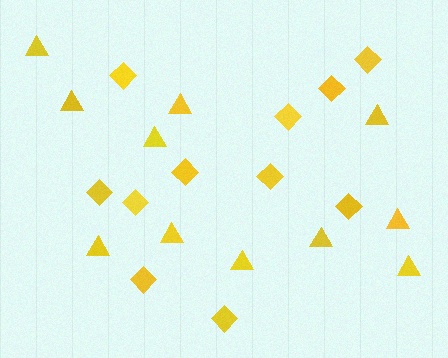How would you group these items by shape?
There are 2 groups: one group of triangles (11) and one group of diamonds (11).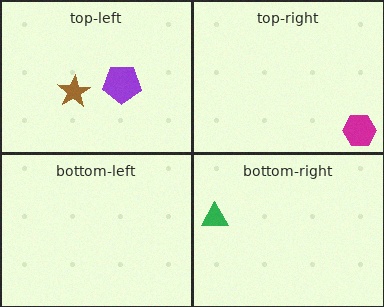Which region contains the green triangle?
The bottom-right region.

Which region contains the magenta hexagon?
The top-right region.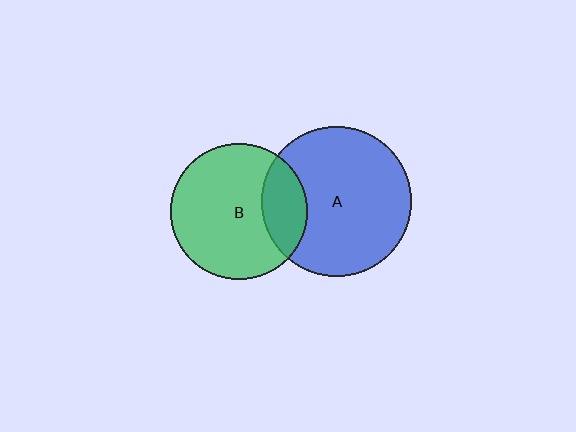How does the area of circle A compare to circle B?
Approximately 1.2 times.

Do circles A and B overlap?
Yes.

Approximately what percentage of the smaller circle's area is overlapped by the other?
Approximately 20%.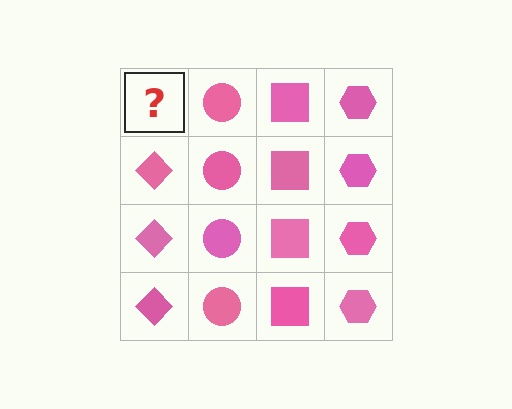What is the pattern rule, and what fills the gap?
The rule is that each column has a consistent shape. The gap should be filled with a pink diamond.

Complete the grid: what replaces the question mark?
The question mark should be replaced with a pink diamond.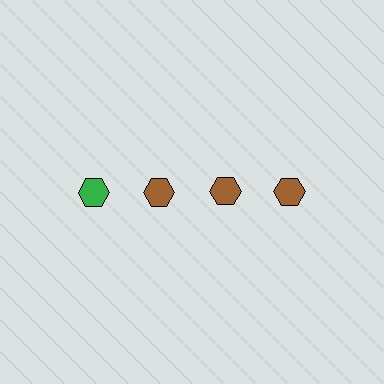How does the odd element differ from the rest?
It has a different color: green instead of brown.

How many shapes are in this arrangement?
There are 4 shapes arranged in a grid pattern.